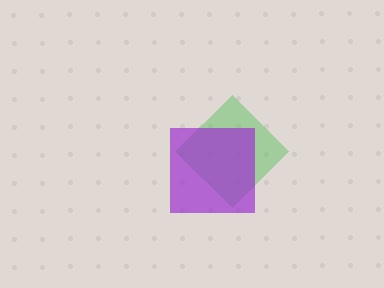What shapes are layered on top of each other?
The layered shapes are: a green diamond, a purple square.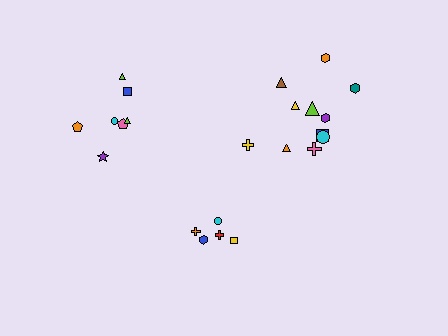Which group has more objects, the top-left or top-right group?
The top-right group.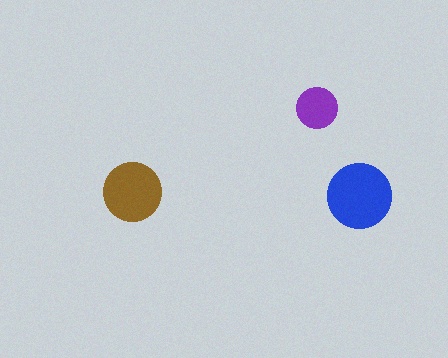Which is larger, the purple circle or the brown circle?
The brown one.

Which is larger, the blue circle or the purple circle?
The blue one.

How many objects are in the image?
There are 3 objects in the image.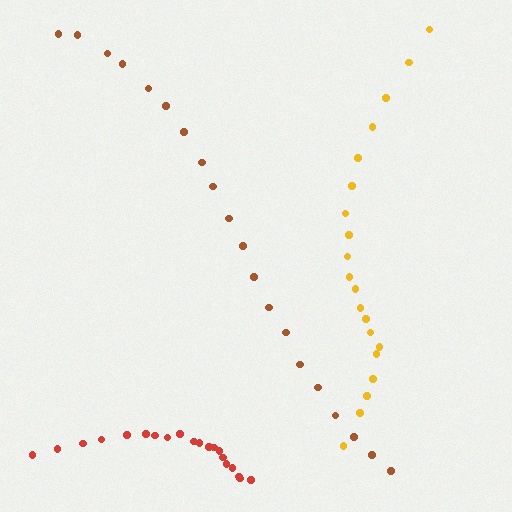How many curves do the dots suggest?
There are 3 distinct paths.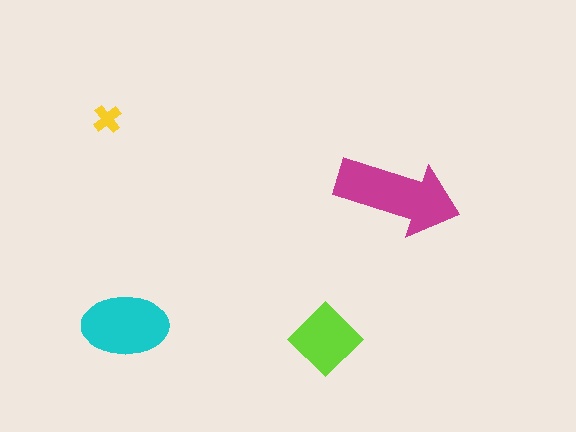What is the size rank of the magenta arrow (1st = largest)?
1st.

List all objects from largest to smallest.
The magenta arrow, the cyan ellipse, the lime diamond, the yellow cross.